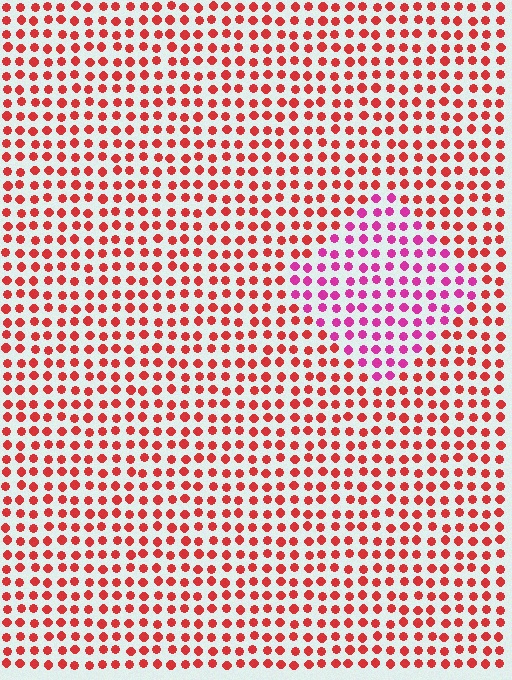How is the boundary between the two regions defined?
The boundary is defined purely by a slight shift in hue (about 40 degrees). Spacing, size, and orientation are identical on both sides.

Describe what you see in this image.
The image is filled with small red elements in a uniform arrangement. A diamond-shaped region is visible where the elements are tinted to a slightly different hue, forming a subtle color boundary.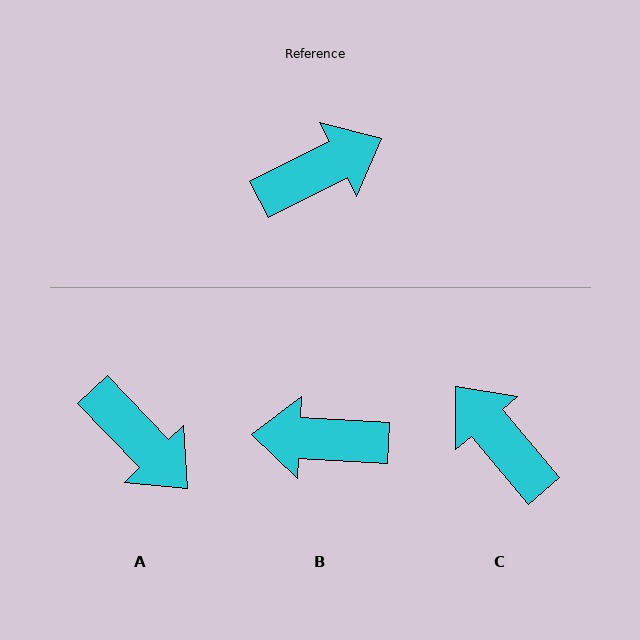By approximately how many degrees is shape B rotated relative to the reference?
Approximately 150 degrees counter-clockwise.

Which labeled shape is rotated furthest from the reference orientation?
B, about 150 degrees away.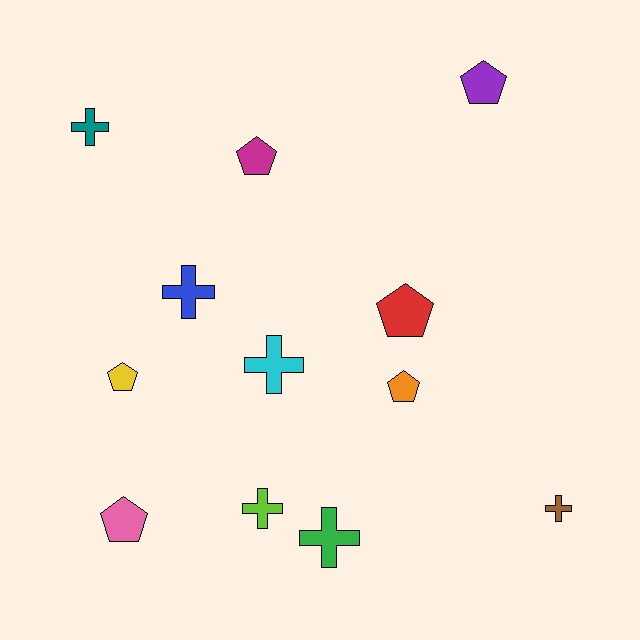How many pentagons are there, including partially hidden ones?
There are 6 pentagons.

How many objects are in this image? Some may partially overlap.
There are 12 objects.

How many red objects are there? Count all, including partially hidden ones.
There is 1 red object.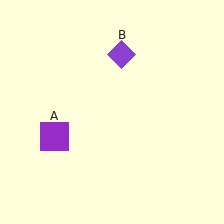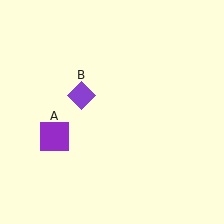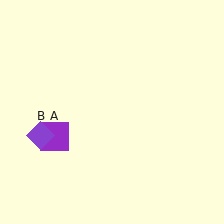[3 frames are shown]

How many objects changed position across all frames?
1 object changed position: purple diamond (object B).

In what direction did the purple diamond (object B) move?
The purple diamond (object B) moved down and to the left.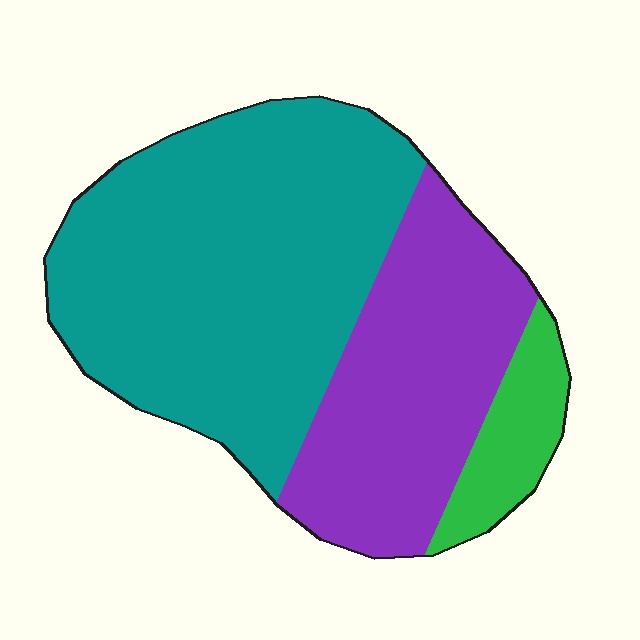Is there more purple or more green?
Purple.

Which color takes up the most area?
Teal, at roughly 60%.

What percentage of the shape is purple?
Purple takes up about one third (1/3) of the shape.